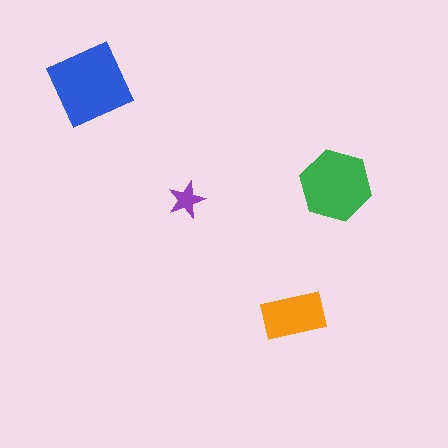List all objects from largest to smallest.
The blue diamond, the green hexagon, the orange rectangle, the purple star.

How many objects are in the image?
There are 4 objects in the image.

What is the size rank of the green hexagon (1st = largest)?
2nd.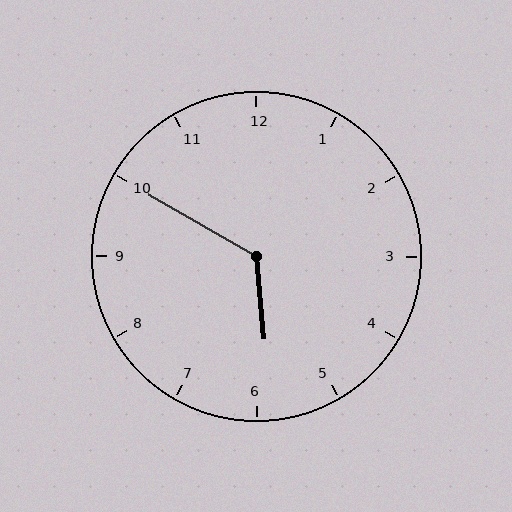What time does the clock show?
5:50.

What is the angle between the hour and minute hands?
Approximately 125 degrees.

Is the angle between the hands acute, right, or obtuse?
It is obtuse.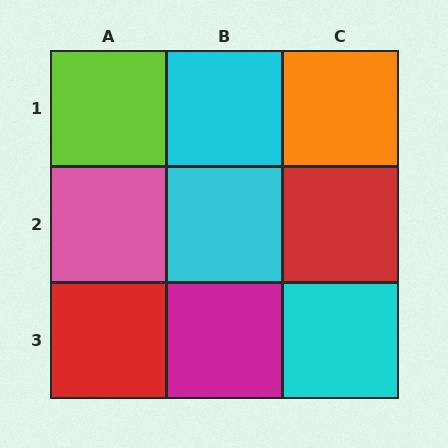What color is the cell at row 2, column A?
Pink.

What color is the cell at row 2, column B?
Cyan.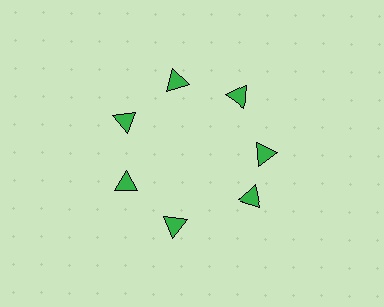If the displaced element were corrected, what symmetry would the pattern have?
It would have 7-fold rotational symmetry — the pattern would map onto itself every 51 degrees.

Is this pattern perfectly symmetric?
No. The 7 green triangles are arranged in a ring, but one element near the 5 o'clock position is rotated out of alignment along the ring, breaking the 7-fold rotational symmetry.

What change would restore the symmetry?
The symmetry would be restored by rotating it back into even spacing with its neighbors so that all 7 triangles sit at equal angles and equal distance from the center.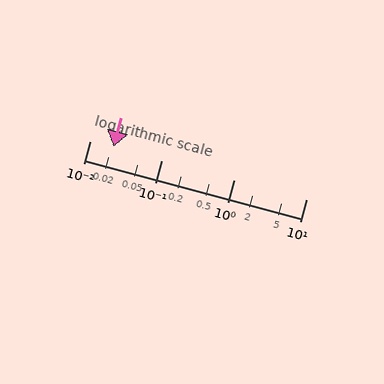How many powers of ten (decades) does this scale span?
The scale spans 3 decades, from 0.01 to 10.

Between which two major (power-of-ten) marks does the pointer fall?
The pointer is between 0.01 and 0.1.